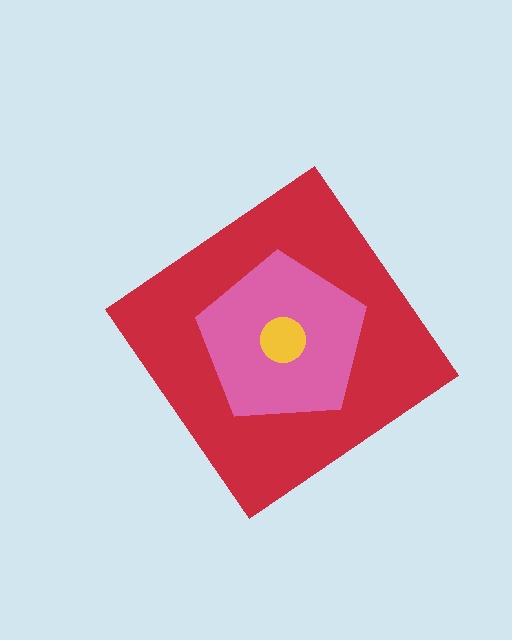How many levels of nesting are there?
3.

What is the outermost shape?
The red diamond.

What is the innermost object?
The yellow circle.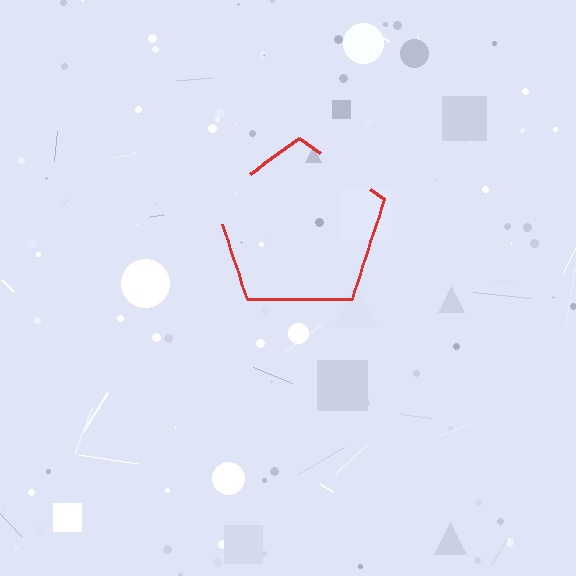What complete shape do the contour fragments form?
The contour fragments form a pentagon.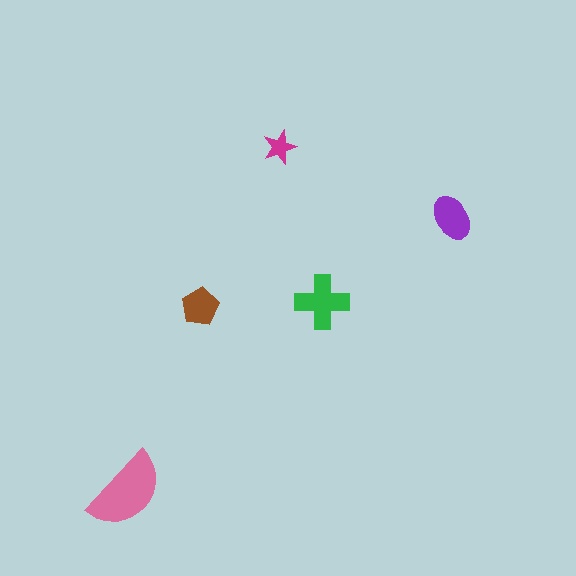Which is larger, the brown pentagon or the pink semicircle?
The pink semicircle.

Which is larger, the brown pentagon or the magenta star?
The brown pentagon.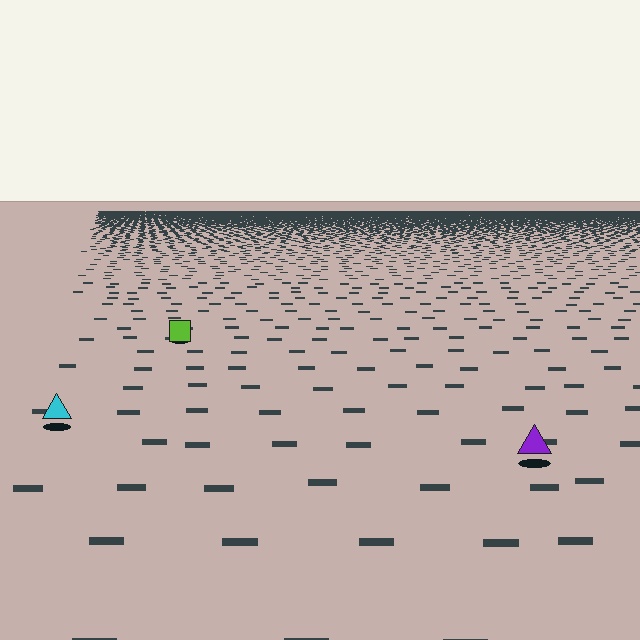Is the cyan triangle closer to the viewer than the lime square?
Yes. The cyan triangle is closer — you can tell from the texture gradient: the ground texture is coarser near it.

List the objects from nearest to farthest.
From nearest to farthest: the purple triangle, the cyan triangle, the lime square.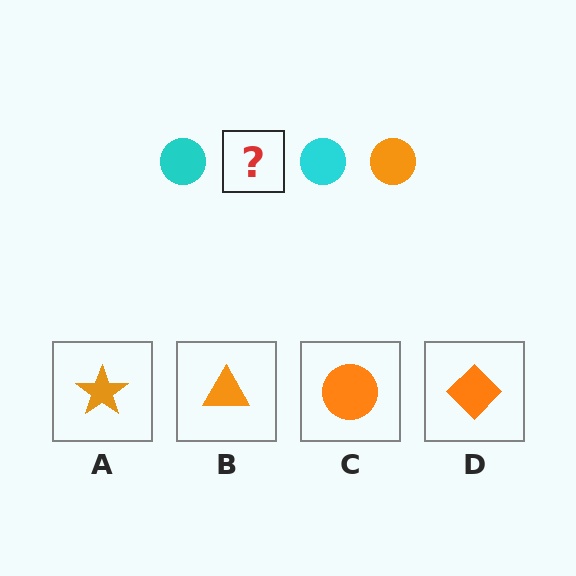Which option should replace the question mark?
Option C.